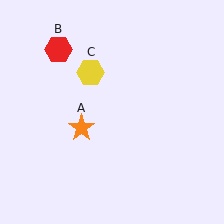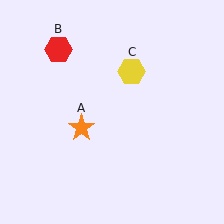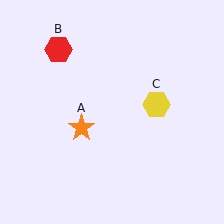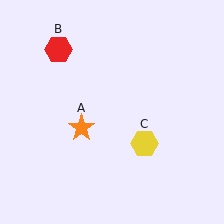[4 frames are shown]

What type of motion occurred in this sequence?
The yellow hexagon (object C) rotated clockwise around the center of the scene.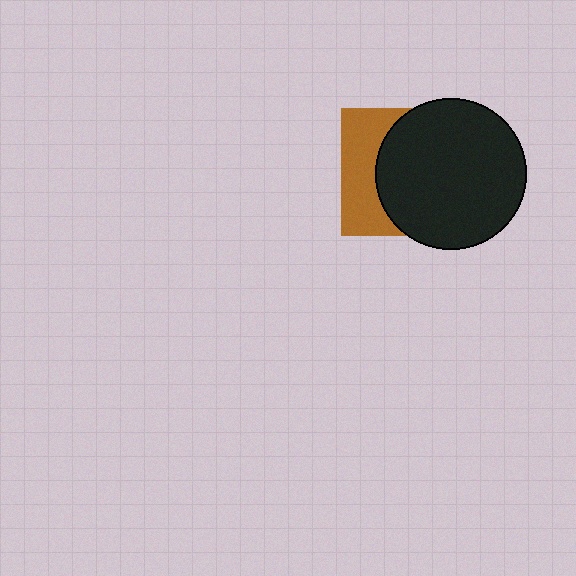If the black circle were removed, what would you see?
You would see the complete brown square.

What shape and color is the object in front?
The object in front is a black circle.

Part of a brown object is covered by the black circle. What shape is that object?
It is a square.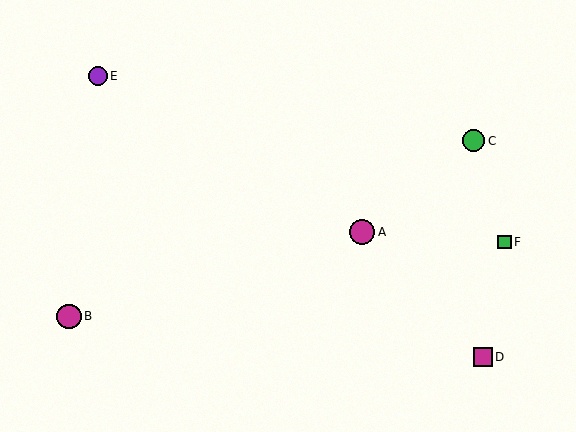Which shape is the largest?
The magenta circle (labeled A) is the largest.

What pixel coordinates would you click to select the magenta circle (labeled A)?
Click at (362, 232) to select the magenta circle A.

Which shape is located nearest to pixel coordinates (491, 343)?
The magenta square (labeled D) at (483, 357) is nearest to that location.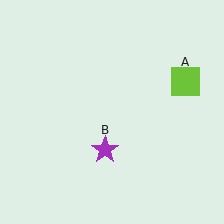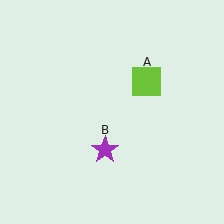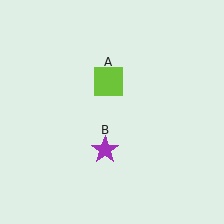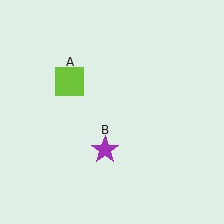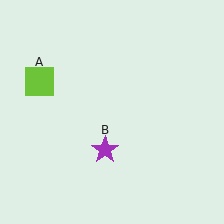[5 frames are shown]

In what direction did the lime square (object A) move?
The lime square (object A) moved left.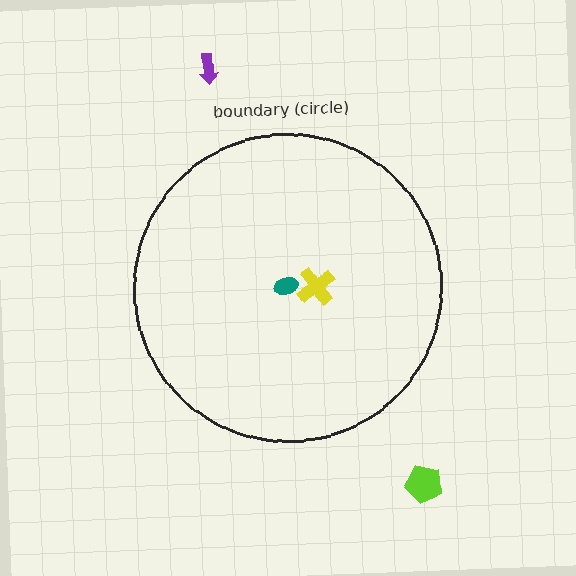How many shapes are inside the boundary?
2 inside, 2 outside.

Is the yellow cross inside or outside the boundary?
Inside.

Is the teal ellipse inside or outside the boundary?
Inside.